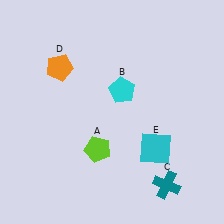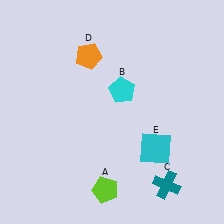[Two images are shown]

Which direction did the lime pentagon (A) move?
The lime pentagon (A) moved down.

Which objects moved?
The objects that moved are: the lime pentagon (A), the orange pentagon (D).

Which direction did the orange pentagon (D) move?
The orange pentagon (D) moved right.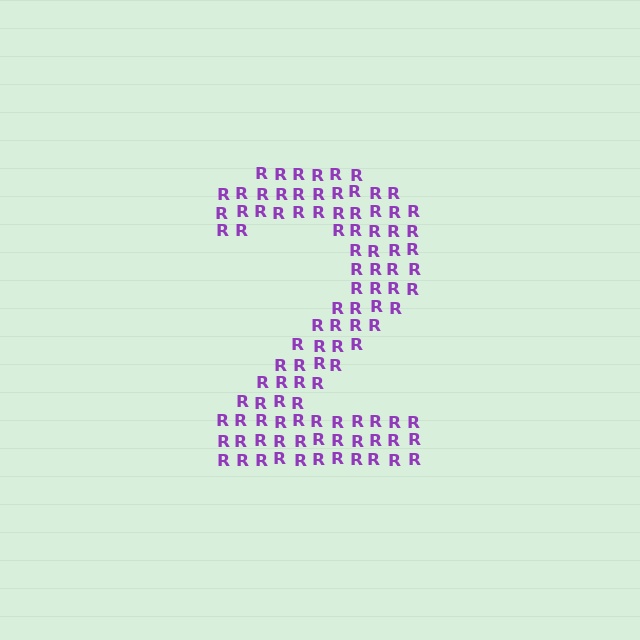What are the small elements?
The small elements are letter R's.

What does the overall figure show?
The overall figure shows the digit 2.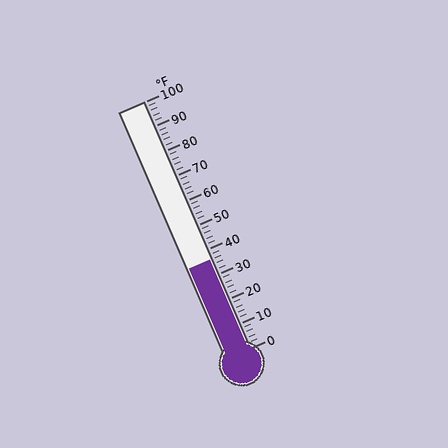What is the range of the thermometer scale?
The thermometer scale ranges from 0°F to 100°F.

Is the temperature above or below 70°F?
The temperature is below 70°F.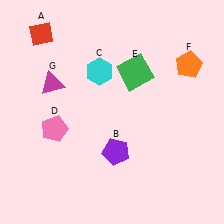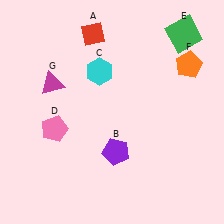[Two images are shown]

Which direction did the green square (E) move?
The green square (E) moved right.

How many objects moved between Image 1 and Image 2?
2 objects moved between the two images.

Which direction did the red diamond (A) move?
The red diamond (A) moved right.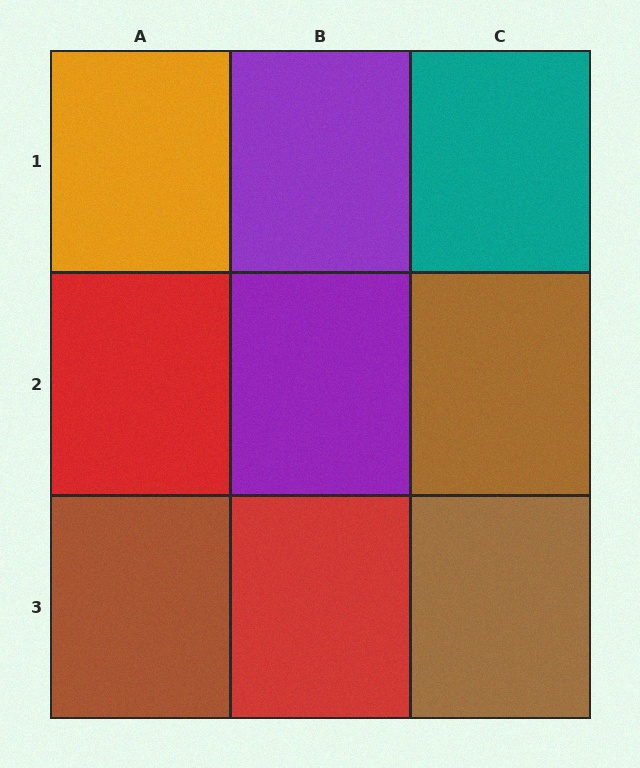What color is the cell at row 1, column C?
Teal.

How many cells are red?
2 cells are red.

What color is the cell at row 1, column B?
Purple.